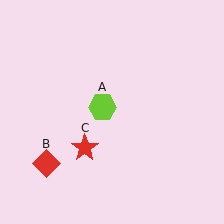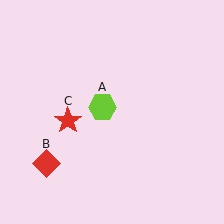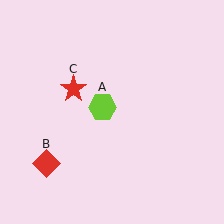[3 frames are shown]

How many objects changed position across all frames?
1 object changed position: red star (object C).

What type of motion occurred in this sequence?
The red star (object C) rotated clockwise around the center of the scene.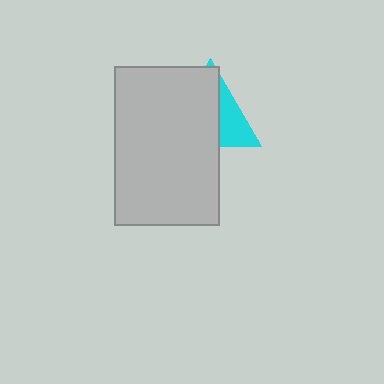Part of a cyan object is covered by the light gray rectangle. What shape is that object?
It is a triangle.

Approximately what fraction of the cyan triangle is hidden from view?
Roughly 65% of the cyan triangle is hidden behind the light gray rectangle.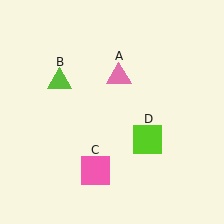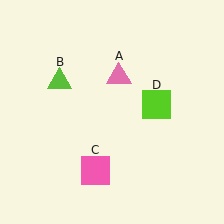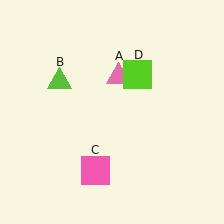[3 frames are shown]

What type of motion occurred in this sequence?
The lime square (object D) rotated counterclockwise around the center of the scene.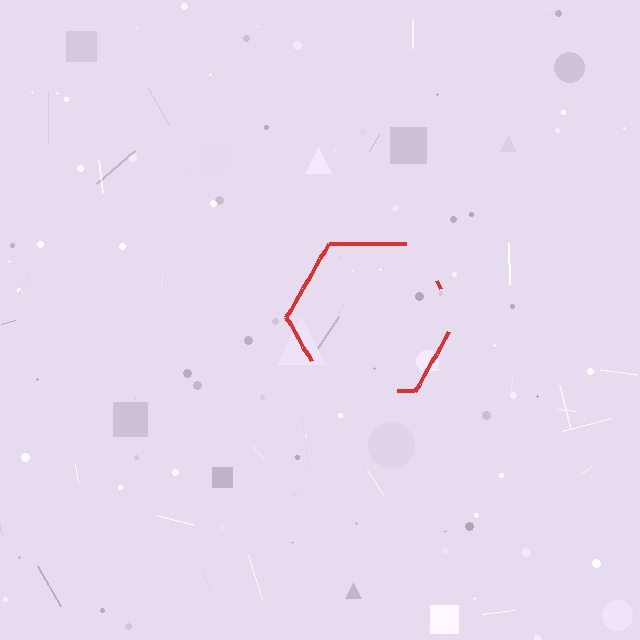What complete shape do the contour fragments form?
The contour fragments form a hexagon.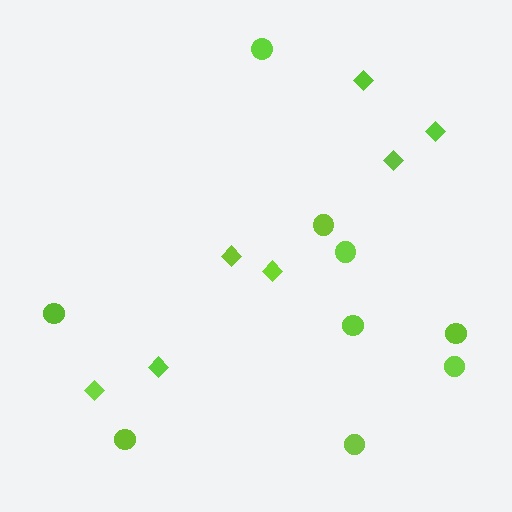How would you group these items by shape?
There are 2 groups: one group of circles (9) and one group of diamonds (7).